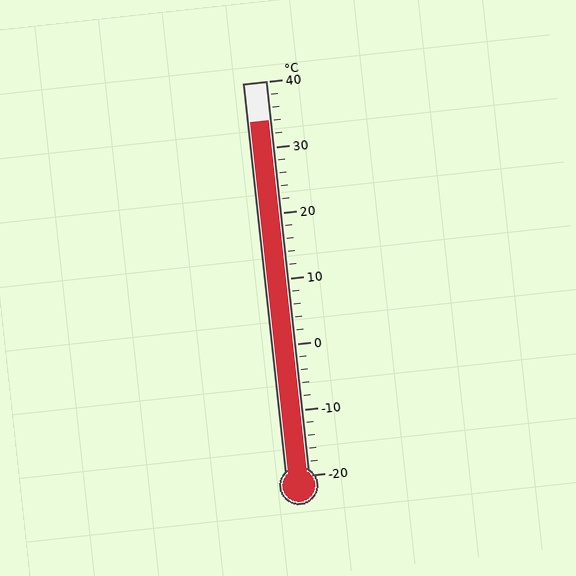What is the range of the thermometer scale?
The thermometer scale ranges from -20°C to 40°C.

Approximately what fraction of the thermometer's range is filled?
The thermometer is filled to approximately 90% of its range.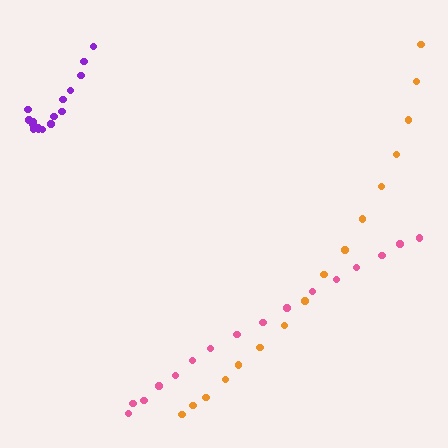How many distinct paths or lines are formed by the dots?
There are 3 distinct paths.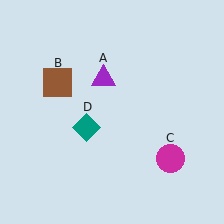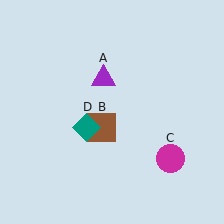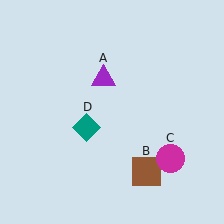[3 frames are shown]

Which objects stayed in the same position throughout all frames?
Purple triangle (object A) and magenta circle (object C) and teal diamond (object D) remained stationary.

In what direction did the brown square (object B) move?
The brown square (object B) moved down and to the right.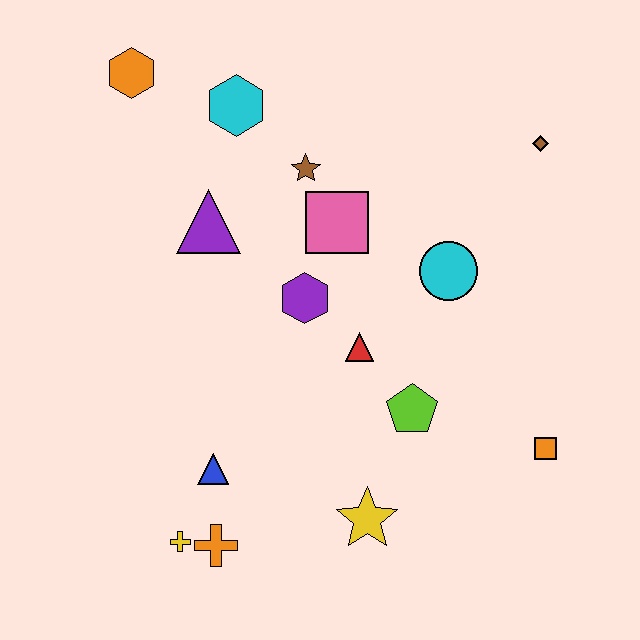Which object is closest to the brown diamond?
The cyan circle is closest to the brown diamond.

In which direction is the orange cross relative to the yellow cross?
The orange cross is to the right of the yellow cross.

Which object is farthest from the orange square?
The orange hexagon is farthest from the orange square.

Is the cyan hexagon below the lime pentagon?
No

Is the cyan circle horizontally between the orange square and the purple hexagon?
Yes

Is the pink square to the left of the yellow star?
Yes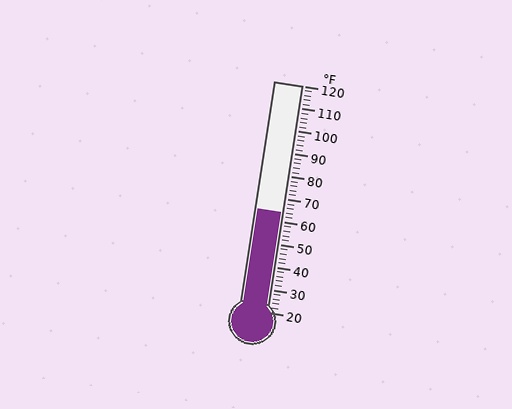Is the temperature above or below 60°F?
The temperature is above 60°F.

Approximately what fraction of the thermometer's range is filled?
The thermometer is filled to approximately 45% of its range.